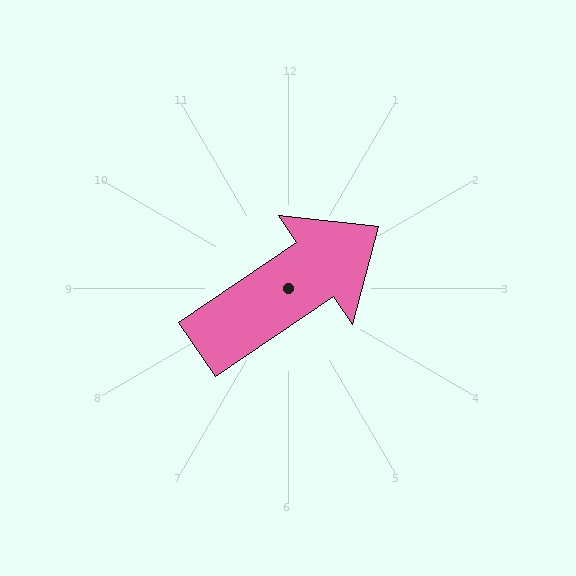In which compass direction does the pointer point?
Northeast.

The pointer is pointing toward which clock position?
Roughly 2 o'clock.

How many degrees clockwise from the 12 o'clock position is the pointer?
Approximately 56 degrees.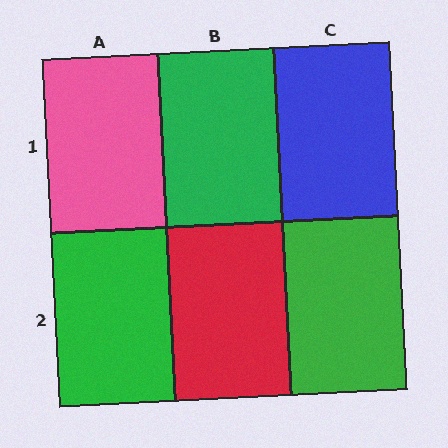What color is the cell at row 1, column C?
Blue.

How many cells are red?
1 cell is red.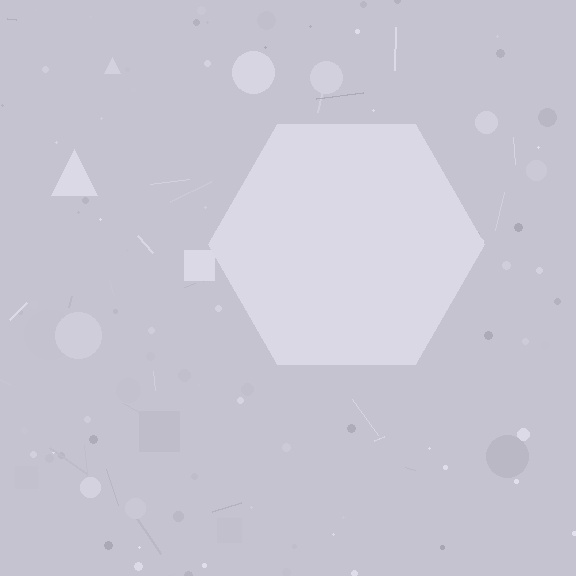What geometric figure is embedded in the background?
A hexagon is embedded in the background.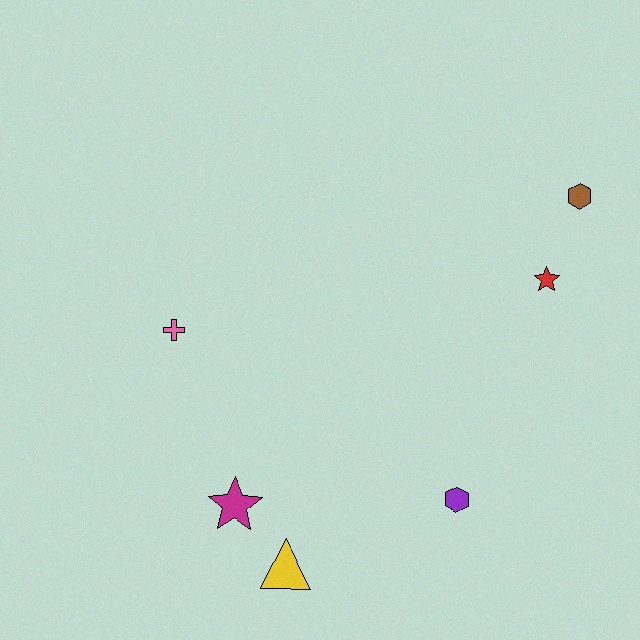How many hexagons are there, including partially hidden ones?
There are 2 hexagons.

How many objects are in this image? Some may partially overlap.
There are 6 objects.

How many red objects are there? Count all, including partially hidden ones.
There is 1 red object.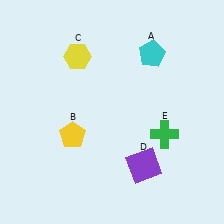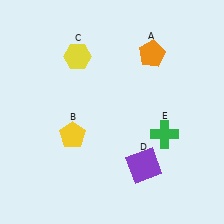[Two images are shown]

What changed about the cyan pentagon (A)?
In Image 1, A is cyan. In Image 2, it changed to orange.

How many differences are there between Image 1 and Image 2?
There is 1 difference between the two images.